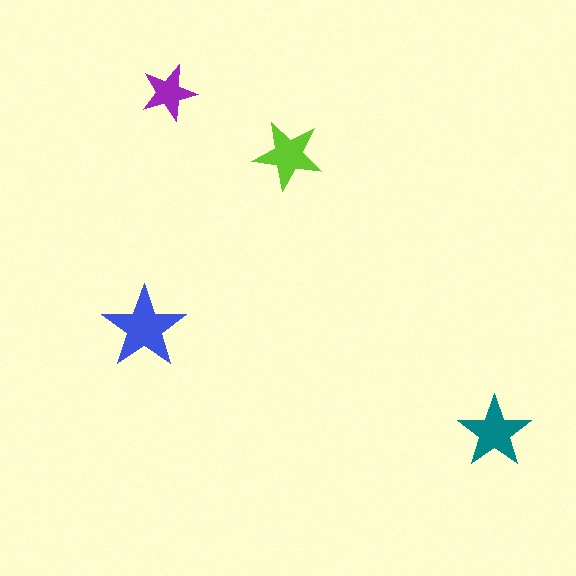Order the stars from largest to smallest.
the blue one, the teal one, the lime one, the purple one.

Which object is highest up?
The purple star is topmost.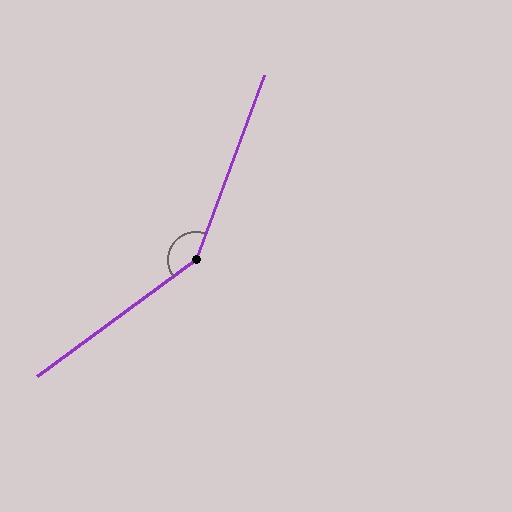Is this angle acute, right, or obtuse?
It is obtuse.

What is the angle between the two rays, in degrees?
Approximately 147 degrees.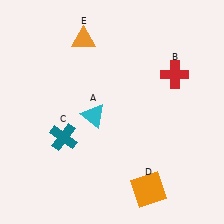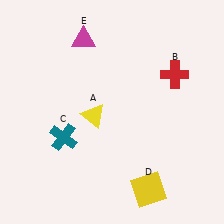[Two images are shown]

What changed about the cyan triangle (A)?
In Image 1, A is cyan. In Image 2, it changed to yellow.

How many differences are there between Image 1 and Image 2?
There are 3 differences between the two images.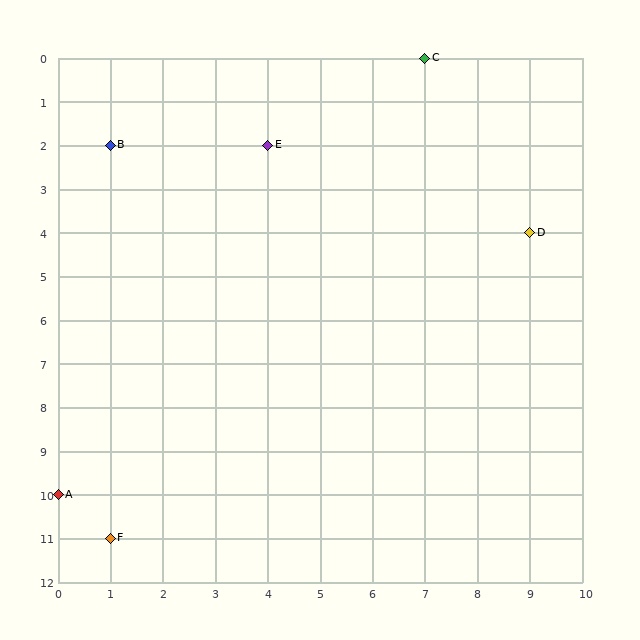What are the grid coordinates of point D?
Point D is at grid coordinates (9, 4).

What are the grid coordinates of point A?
Point A is at grid coordinates (0, 10).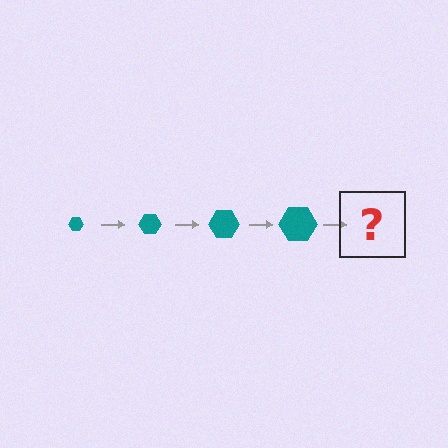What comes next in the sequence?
The next element should be a teal hexagon, larger than the previous one.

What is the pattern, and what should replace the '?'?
The pattern is that the hexagon gets progressively larger each step. The '?' should be a teal hexagon, larger than the previous one.